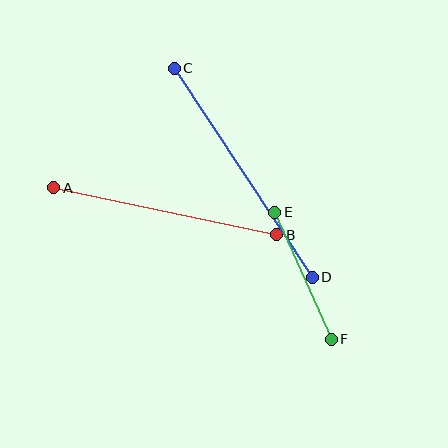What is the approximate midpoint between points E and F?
The midpoint is at approximately (303, 276) pixels.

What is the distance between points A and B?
The distance is approximately 228 pixels.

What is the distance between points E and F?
The distance is approximately 139 pixels.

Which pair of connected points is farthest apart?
Points C and D are farthest apart.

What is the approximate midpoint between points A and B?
The midpoint is at approximately (165, 211) pixels.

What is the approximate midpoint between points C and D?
The midpoint is at approximately (243, 173) pixels.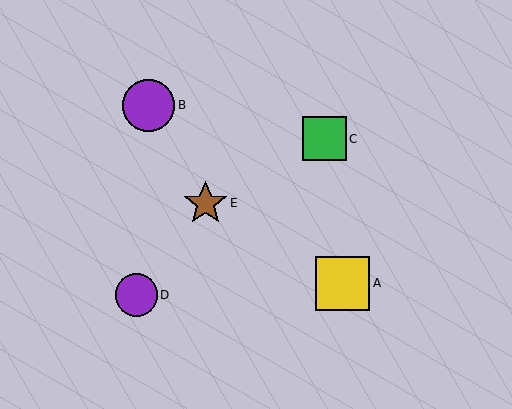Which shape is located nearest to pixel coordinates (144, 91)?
The purple circle (labeled B) at (149, 105) is nearest to that location.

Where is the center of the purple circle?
The center of the purple circle is at (149, 105).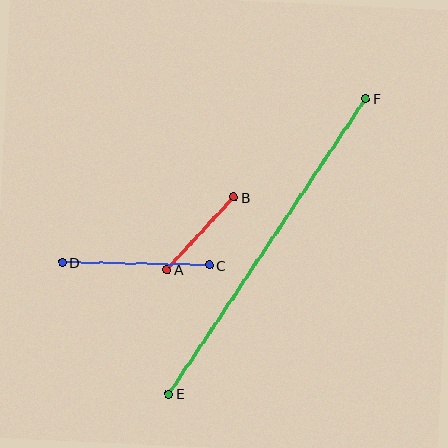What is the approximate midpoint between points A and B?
The midpoint is at approximately (200, 234) pixels.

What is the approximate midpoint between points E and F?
The midpoint is at approximately (267, 246) pixels.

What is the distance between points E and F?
The distance is approximately 355 pixels.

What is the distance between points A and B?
The distance is approximately 99 pixels.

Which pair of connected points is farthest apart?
Points E and F are farthest apart.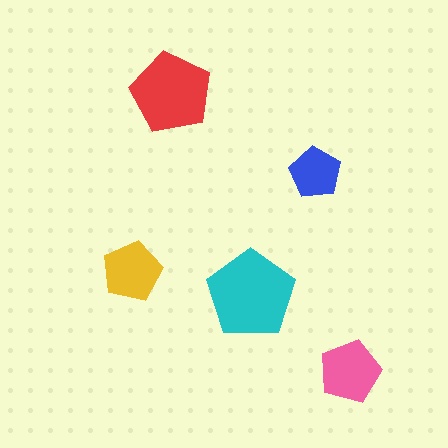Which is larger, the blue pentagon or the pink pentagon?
The pink one.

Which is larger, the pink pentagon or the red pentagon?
The red one.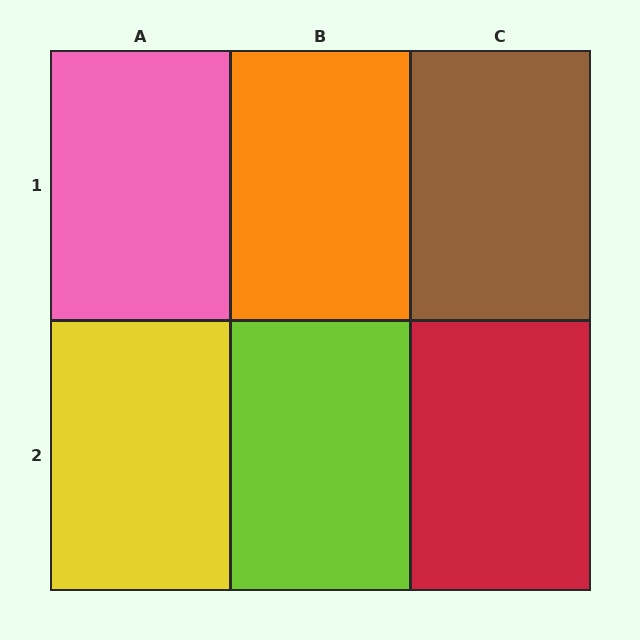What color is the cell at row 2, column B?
Lime.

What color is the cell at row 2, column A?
Yellow.